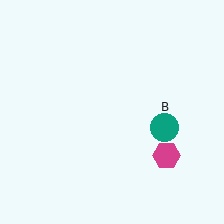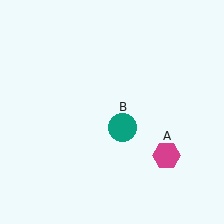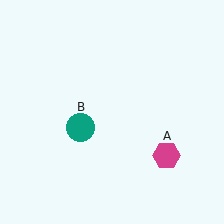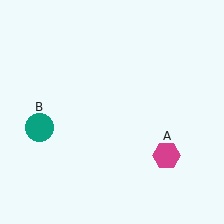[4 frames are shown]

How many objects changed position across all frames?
1 object changed position: teal circle (object B).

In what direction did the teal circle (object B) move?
The teal circle (object B) moved left.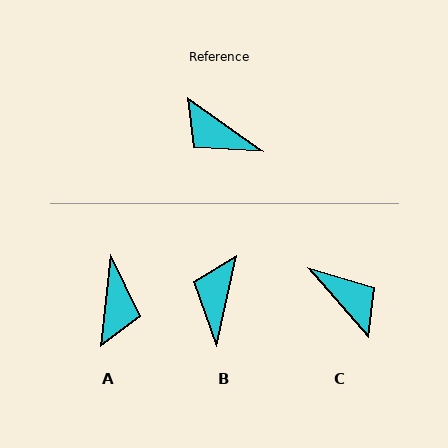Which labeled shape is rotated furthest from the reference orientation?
C, about 166 degrees away.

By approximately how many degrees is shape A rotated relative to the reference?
Approximately 120 degrees counter-clockwise.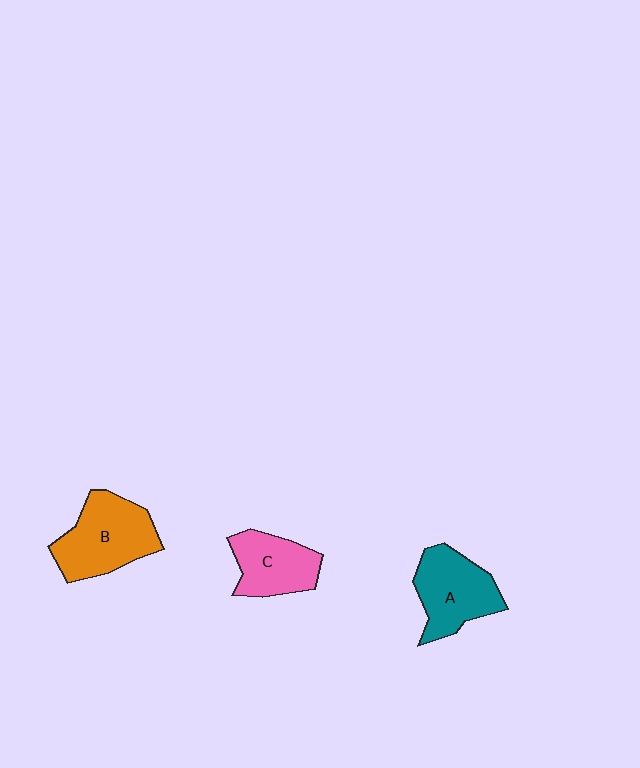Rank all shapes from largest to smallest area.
From largest to smallest: B (orange), A (teal), C (pink).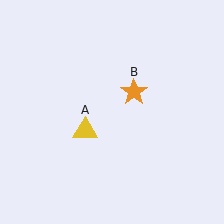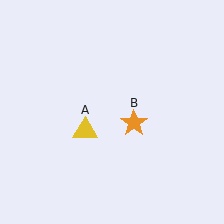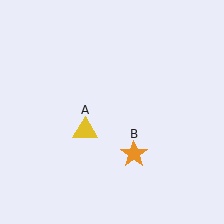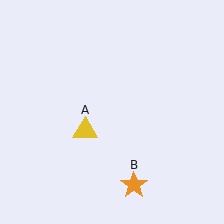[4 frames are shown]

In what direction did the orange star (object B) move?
The orange star (object B) moved down.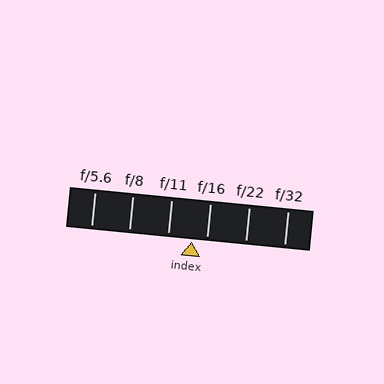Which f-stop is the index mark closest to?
The index mark is closest to f/16.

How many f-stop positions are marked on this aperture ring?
There are 6 f-stop positions marked.